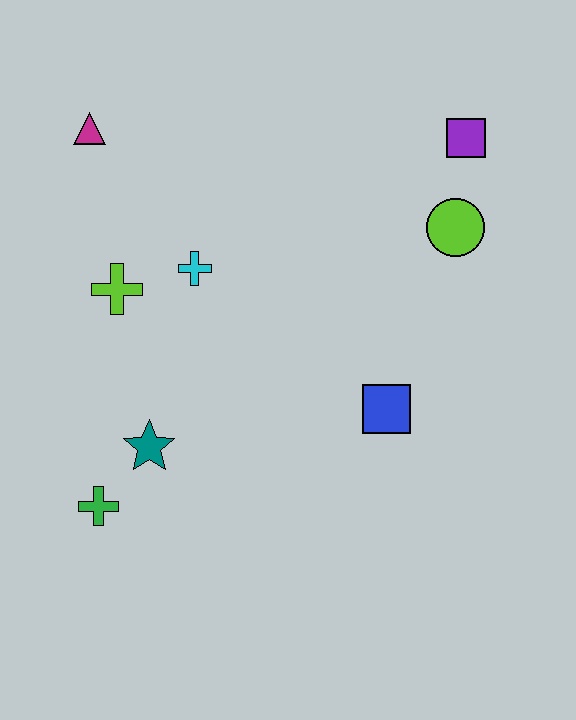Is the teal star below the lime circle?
Yes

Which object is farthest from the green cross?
The purple square is farthest from the green cross.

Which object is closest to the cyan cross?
The lime cross is closest to the cyan cross.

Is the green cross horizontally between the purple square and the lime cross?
No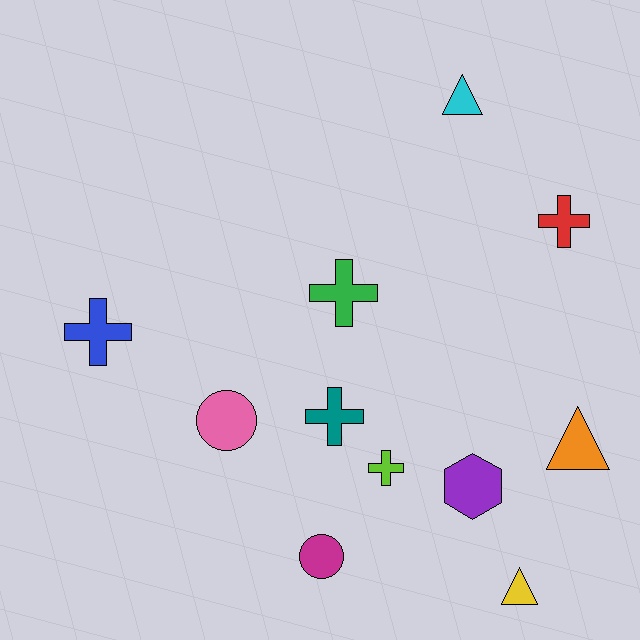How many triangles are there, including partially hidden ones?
There are 3 triangles.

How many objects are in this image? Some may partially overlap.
There are 11 objects.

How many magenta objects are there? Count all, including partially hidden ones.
There is 1 magenta object.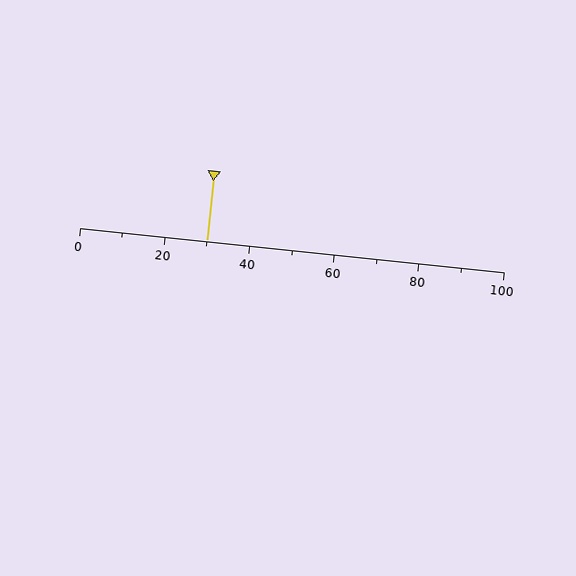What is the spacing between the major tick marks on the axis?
The major ticks are spaced 20 apart.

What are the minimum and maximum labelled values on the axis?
The axis runs from 0 to 100.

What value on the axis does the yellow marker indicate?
The marker indicates approximately 30.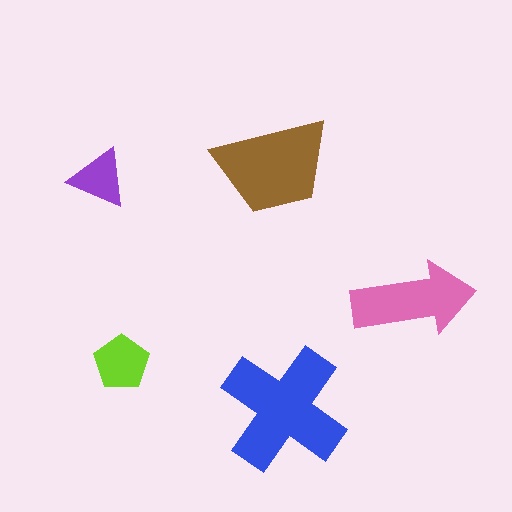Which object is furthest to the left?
The purple triangle is leftmost.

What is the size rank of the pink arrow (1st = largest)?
3rd.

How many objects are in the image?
There are 5 objects in the image.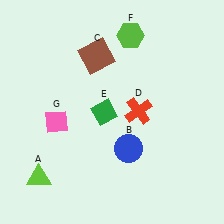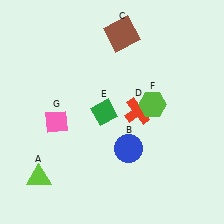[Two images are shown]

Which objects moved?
The objects that moved are: the brown square (C), the lime hexagon (F).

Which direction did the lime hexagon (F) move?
The lime hexagon (F) moved down.